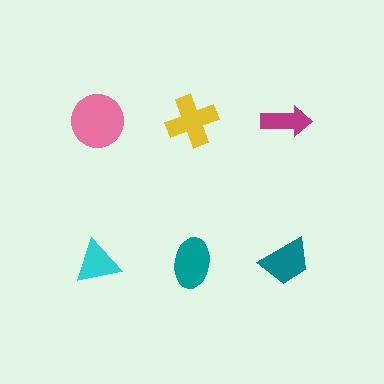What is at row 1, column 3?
A magenta arrow.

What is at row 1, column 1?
A pink circle.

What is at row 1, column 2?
A yellow cross.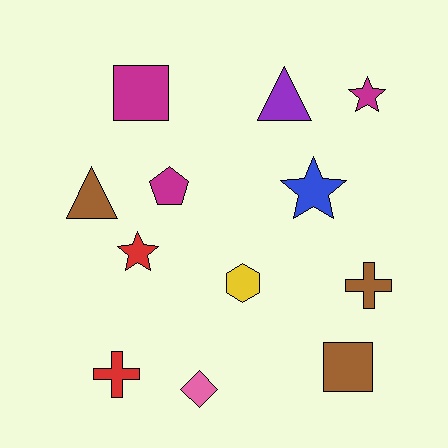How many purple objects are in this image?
There is 1 purple object.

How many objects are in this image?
There are 12 objects.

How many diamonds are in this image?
There is 1 diamond.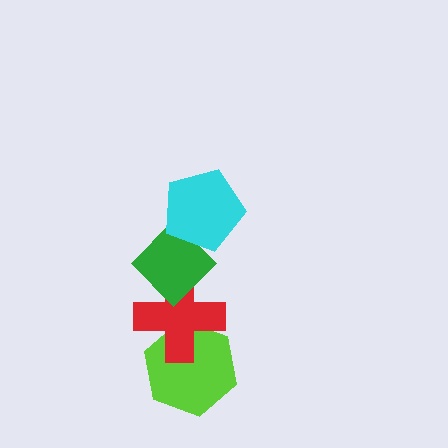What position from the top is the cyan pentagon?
The cyan pentagon is 1st from the top.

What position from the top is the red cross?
The red cross is 3rd from the top.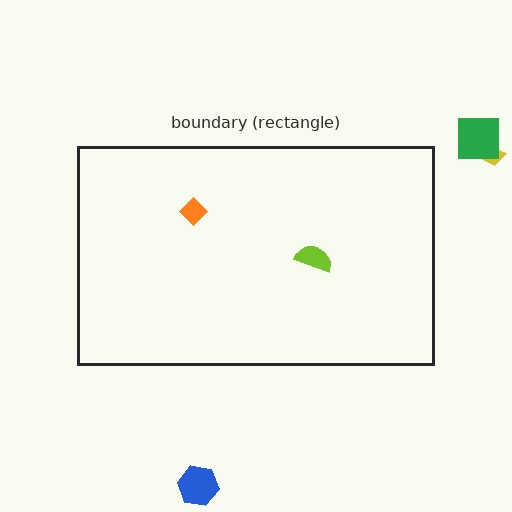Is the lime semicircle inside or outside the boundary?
Inside.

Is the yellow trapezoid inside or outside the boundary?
Outside.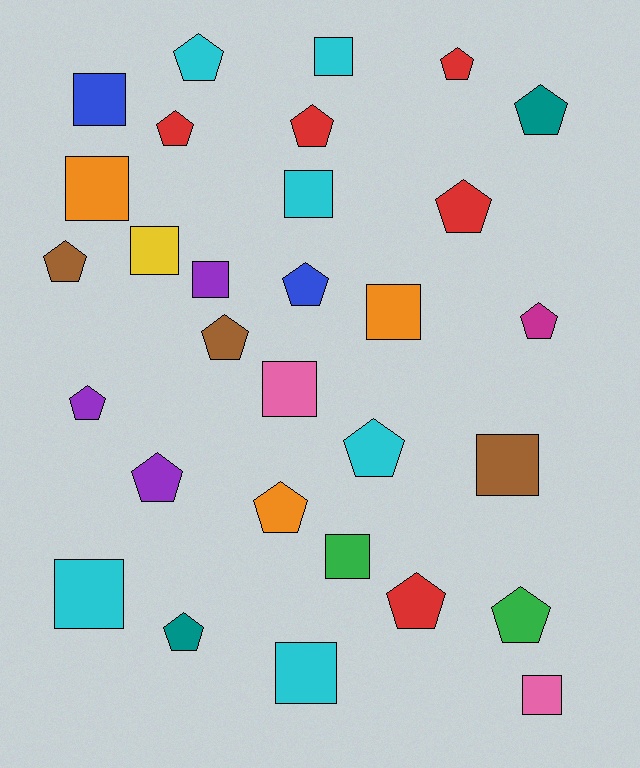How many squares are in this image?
There are 13 squares.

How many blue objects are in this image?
There are 2 blue objects.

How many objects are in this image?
There are 30 objects.